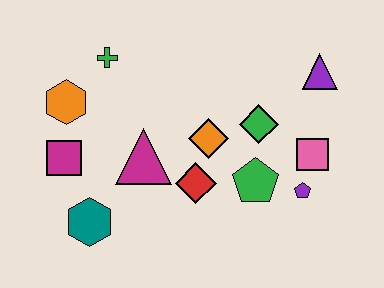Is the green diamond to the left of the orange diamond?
No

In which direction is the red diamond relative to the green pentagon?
The red diamond is to the left of the green pentagon.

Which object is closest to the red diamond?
The orange diamond is closest to the red diamond.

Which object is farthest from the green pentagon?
The orange hexagon is farthest from the green pentagon.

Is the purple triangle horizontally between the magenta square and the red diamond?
No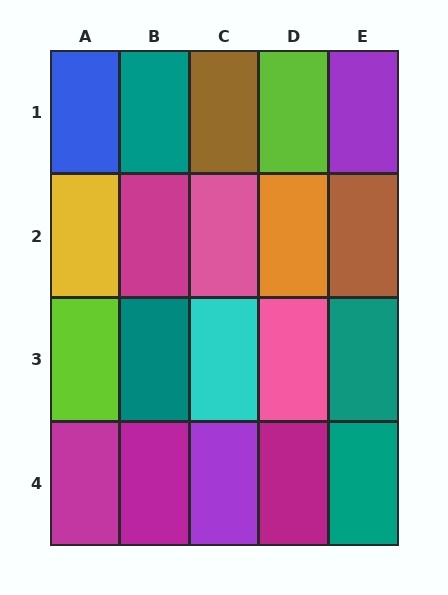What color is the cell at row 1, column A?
Blue.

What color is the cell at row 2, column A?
Yellow.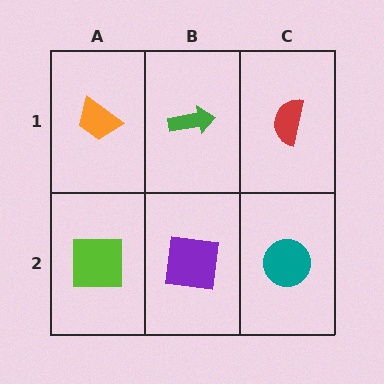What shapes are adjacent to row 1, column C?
A teal circle (row 2, column C), a green arrow (row 1, column B).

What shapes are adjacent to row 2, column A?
An orange trapezoid (row 1, column A), a purple square (row 2, column B).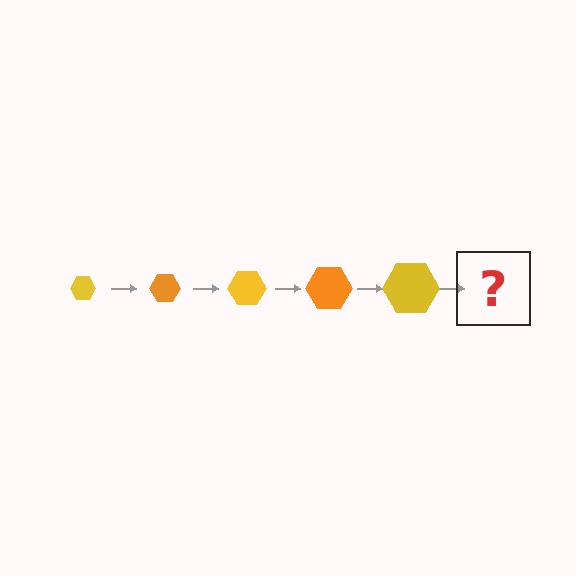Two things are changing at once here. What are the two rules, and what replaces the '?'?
The two rules are that the hexagon grows larger each step and the color cycles through yellow and orange. The '?' should be an orange hexagon, larger than the previous one.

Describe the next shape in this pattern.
It should be an orange hexagon, larger than the previous one.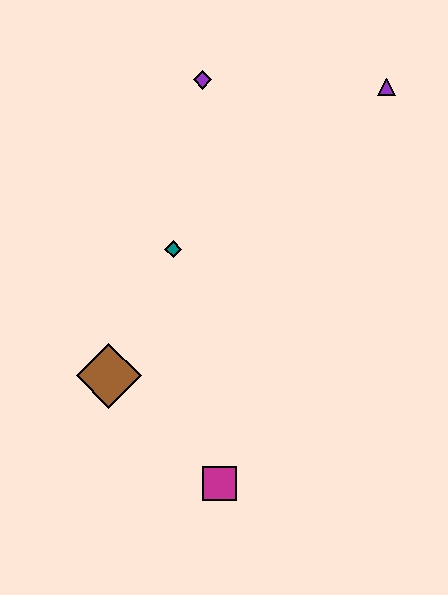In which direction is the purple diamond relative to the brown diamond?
The purple diamond is above the brown diamond.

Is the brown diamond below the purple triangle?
Yes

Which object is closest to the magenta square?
The brown diamond is closest to the magenta square.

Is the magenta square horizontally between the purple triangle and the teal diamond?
Yes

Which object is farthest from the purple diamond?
The magenta square is farthest from the purple diamond.